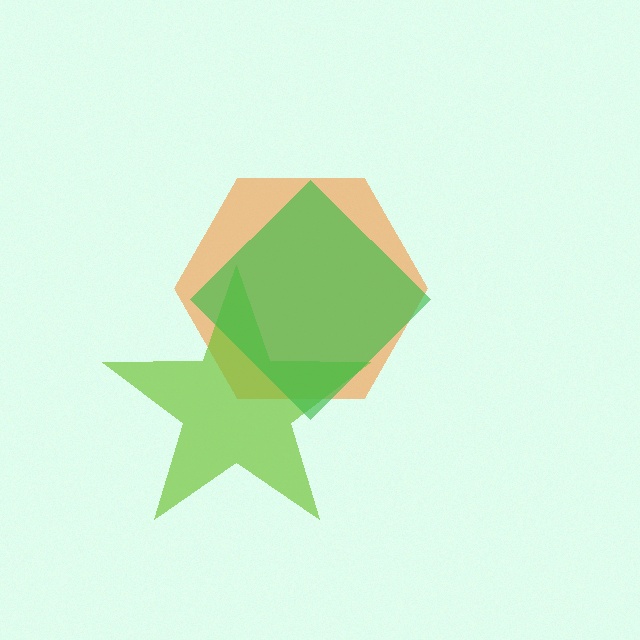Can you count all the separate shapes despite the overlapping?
Yes, there are 3 separate shapes.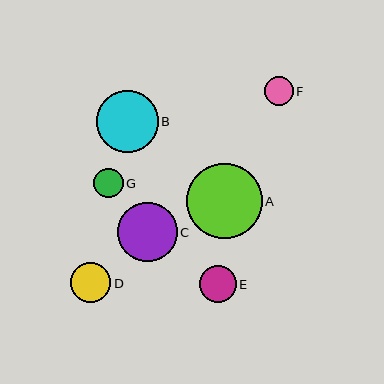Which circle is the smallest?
Circle F is the smallest with a size of approximately 29 pixels.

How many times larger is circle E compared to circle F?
Circle E is approximately 1.3 times the size of circle F.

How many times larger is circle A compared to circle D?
Circle A is approximately 1.9 times the size of circle D.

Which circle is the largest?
Circle A is the largest with a size of approximately 75 pixels.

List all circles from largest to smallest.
From largest to smallest: A, B, C, D, E, G, F.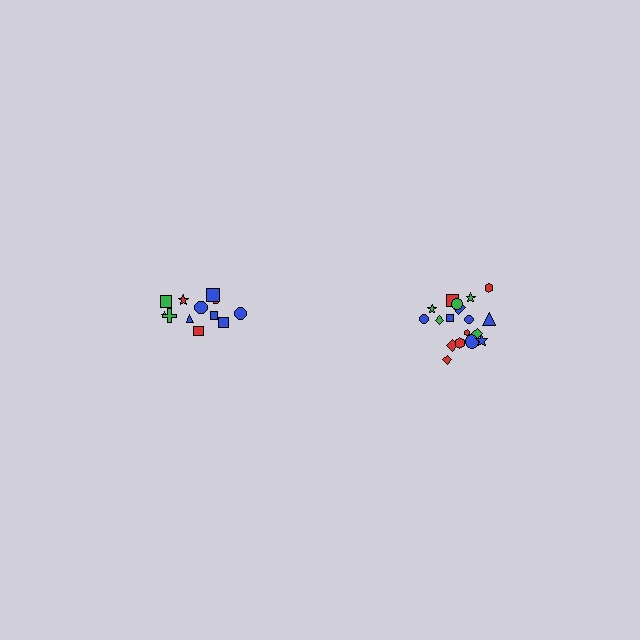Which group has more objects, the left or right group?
The right group.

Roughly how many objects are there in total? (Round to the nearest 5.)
Roughly 30 objects in total.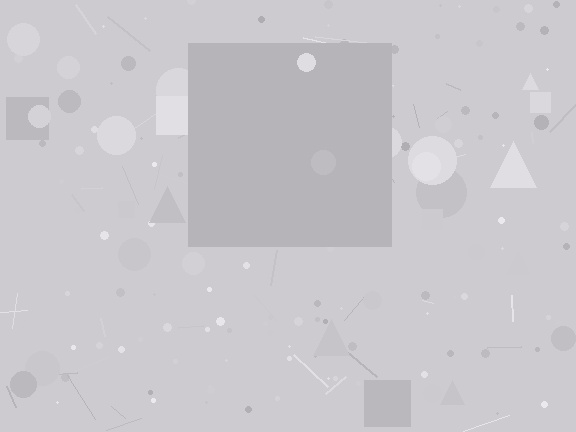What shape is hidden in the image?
A square is hidden in the image.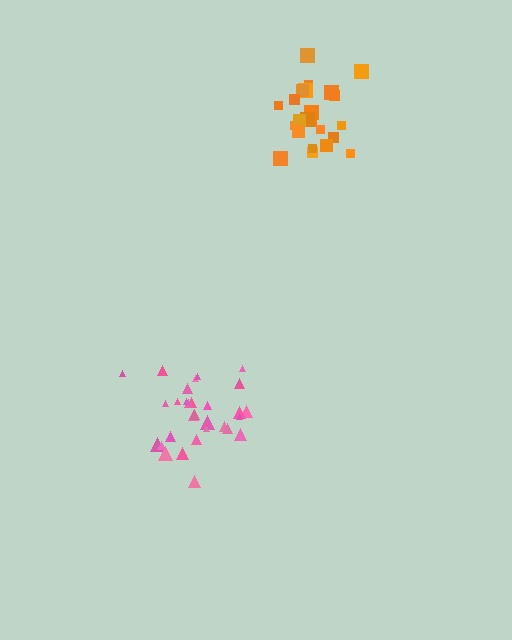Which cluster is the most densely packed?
Orange.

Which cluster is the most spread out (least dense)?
Pink.